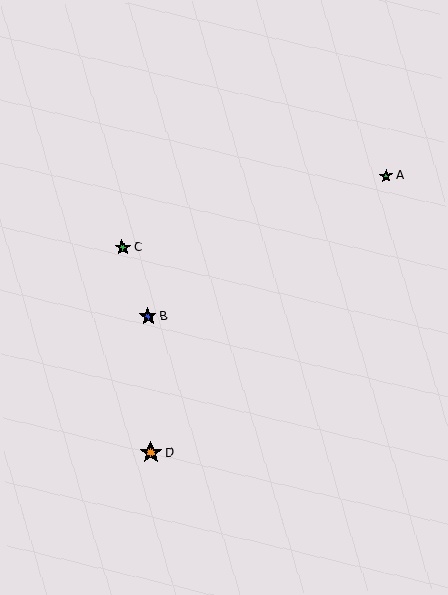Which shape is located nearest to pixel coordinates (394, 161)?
The green star (labeled A) at (386, 176) is nearest to that location.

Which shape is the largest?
The orange star (labeled D) is the largest.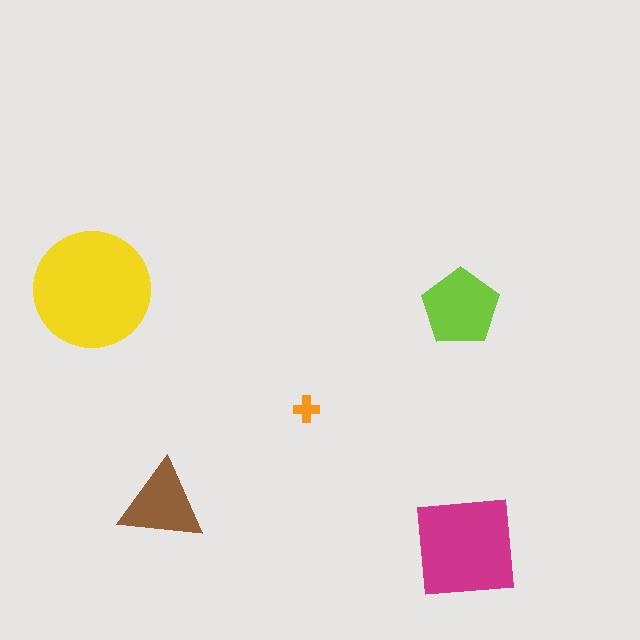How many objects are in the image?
There are 5 objects in the image.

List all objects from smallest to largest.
The orange cross, the brown triangle, the lime pentagon, the magenta square, the yellow circle.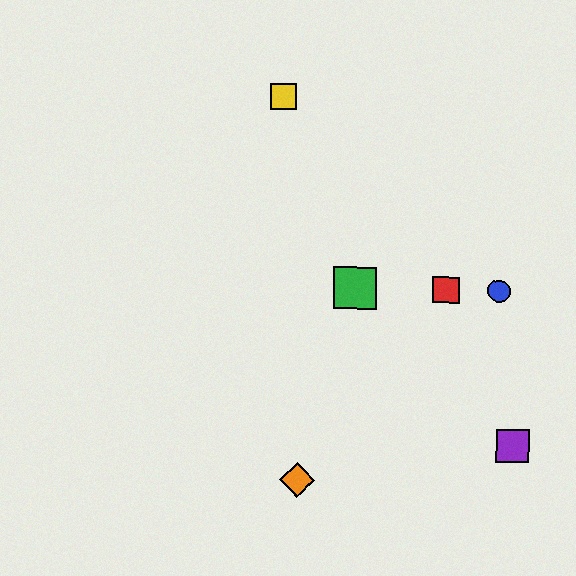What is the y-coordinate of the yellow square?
The yellow square is at y≈96.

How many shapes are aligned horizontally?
3 shapes (the red square, the blue circle, the green square) are aligned horizontally.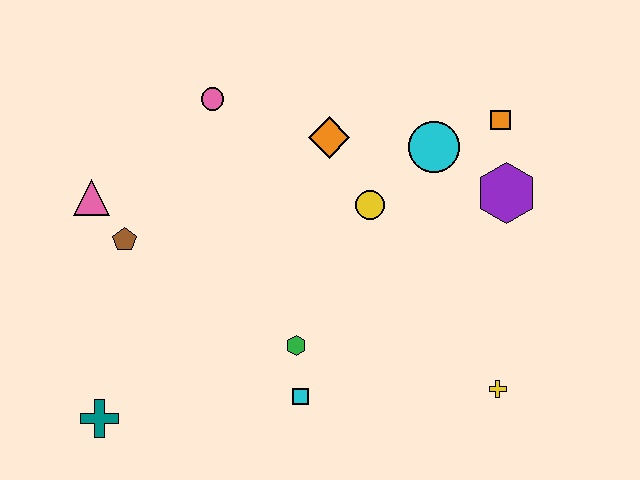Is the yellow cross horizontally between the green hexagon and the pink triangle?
No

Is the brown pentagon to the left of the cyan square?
Yes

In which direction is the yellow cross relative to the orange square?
The yellow cross is below the orange square.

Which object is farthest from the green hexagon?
The orange square is farthest from the green hexagon.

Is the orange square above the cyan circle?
Yes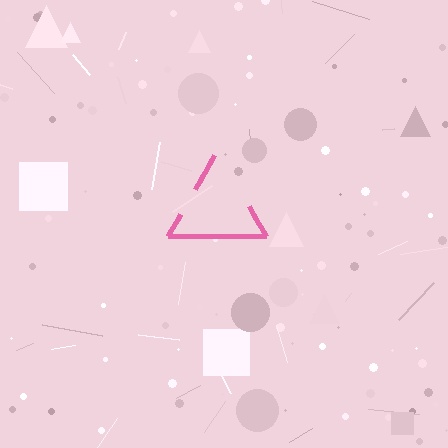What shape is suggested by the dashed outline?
The dashed outline suggests a triangle.